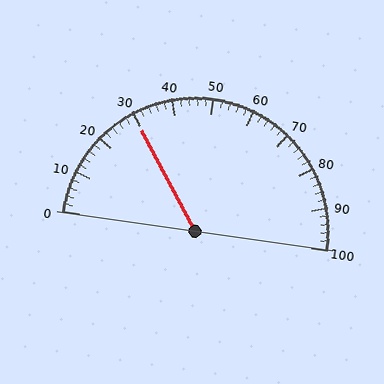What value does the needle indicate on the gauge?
The needle indicates approximately 30.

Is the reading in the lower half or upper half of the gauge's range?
The reading is in the lower half of the range (0 to 100).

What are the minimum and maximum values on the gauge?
The gauge ranges from 0 to 100.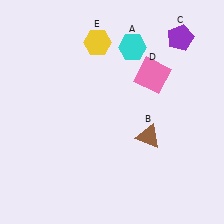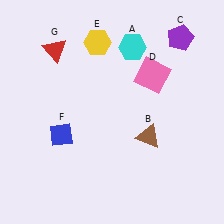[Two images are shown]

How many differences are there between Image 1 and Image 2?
There are 2 differences between the two images.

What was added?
A blue diamond (F), a red triangle (G) were added in Image 2.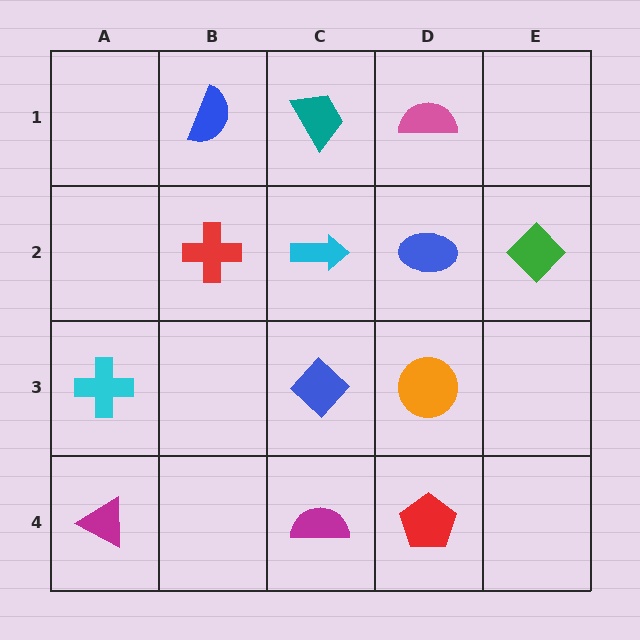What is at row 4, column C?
A magenta semicircle.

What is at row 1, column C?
A teal trapezoid.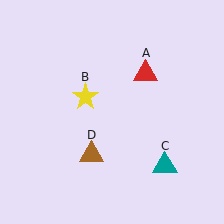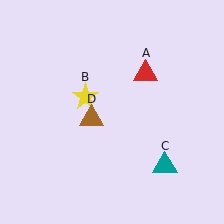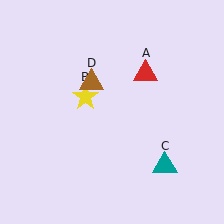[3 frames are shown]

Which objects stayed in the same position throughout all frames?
Red triangle (object A) and yellow star (object B) and teal triangle (object C) remained stationary.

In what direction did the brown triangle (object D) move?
The brown triangle (object D) moved up.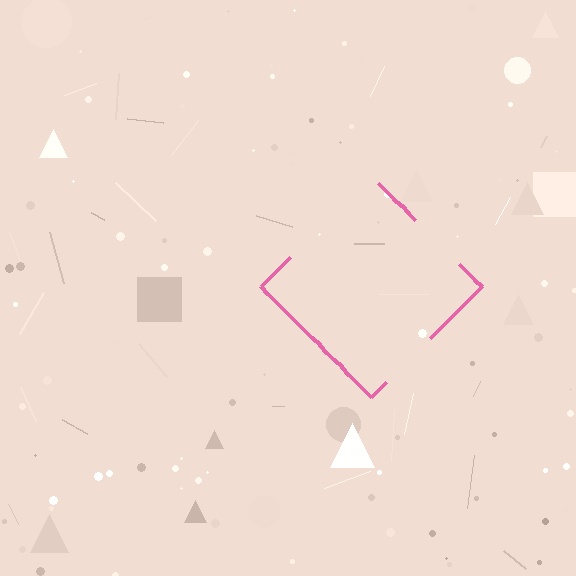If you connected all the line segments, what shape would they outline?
They would outline a diamond.